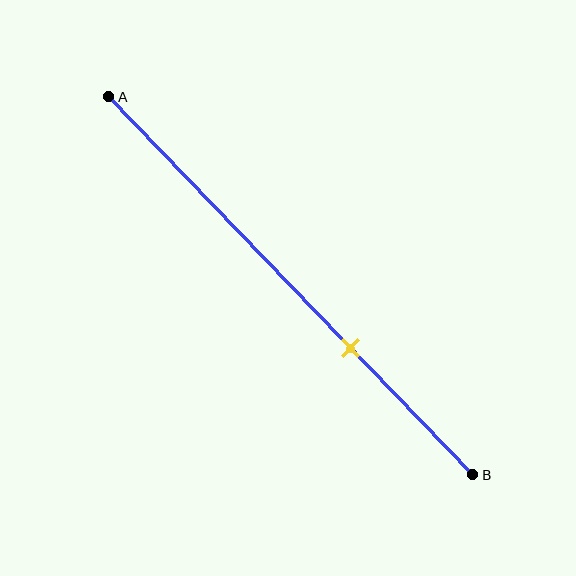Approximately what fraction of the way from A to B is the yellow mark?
The yellow mark is approximately 65% of the way from A to B.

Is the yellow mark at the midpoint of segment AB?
No, the mark is at about 65% from A, not at the 50% midpoint.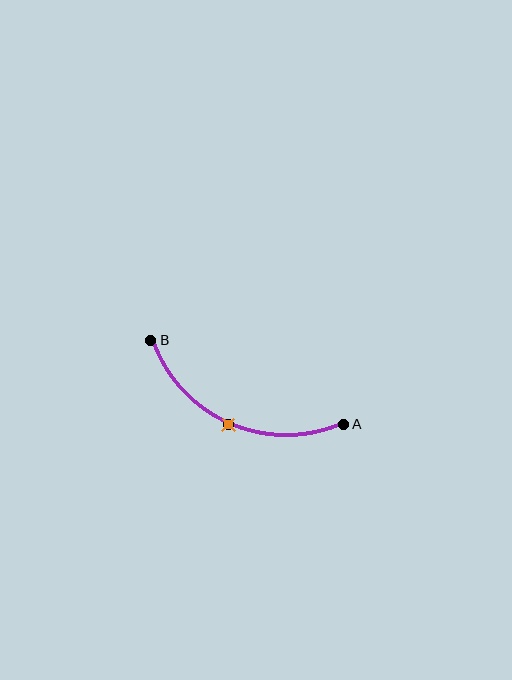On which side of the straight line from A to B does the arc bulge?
The arc bulges below the straight line connecting A and B.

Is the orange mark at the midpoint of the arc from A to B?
Yes. The orange mark lies on the arc at equal arc-length from both A and B — it is the arc midpoint.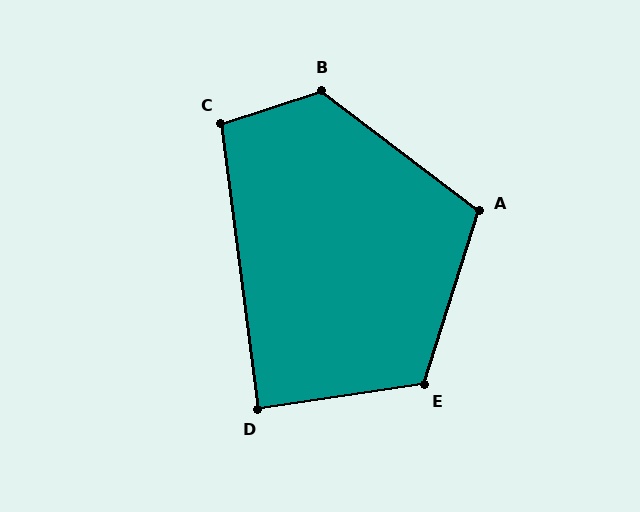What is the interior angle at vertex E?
Approximately 116 degrees (obtuse).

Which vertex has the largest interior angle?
B, at approximately 125 degrees.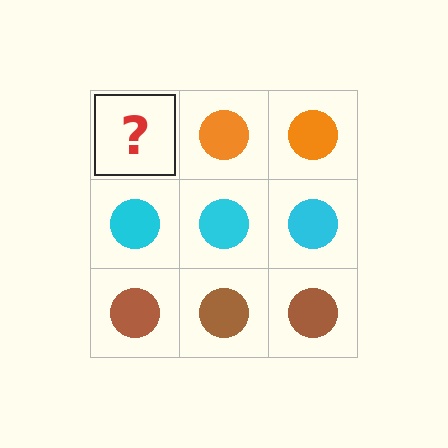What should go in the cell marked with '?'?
The missing cell should contain an orange circle.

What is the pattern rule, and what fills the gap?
The rule is that each row has a consistent color. The gap should be filled with an orange circle.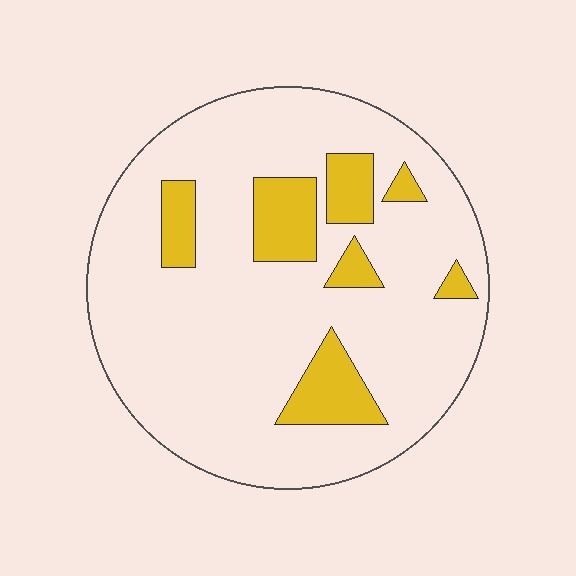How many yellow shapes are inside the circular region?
7.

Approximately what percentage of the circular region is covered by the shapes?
Approximately 15%.